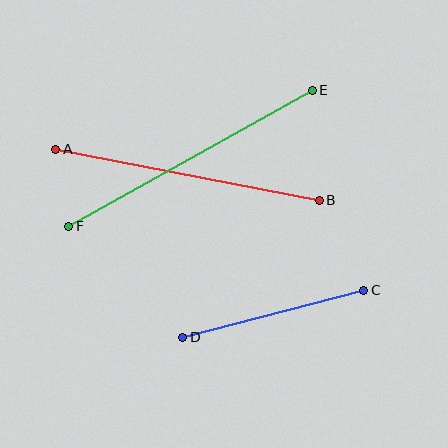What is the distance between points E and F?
The distance is approximately 279 pixels.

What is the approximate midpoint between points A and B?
The midpoint is at approximately (188, 175) pixels.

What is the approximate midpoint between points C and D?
The midpoint is at approximately (273, 314) pixels.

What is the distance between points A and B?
The distance is approximately 268 pixels.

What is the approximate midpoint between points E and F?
The midpoint is at approximately (191, 158) pixels.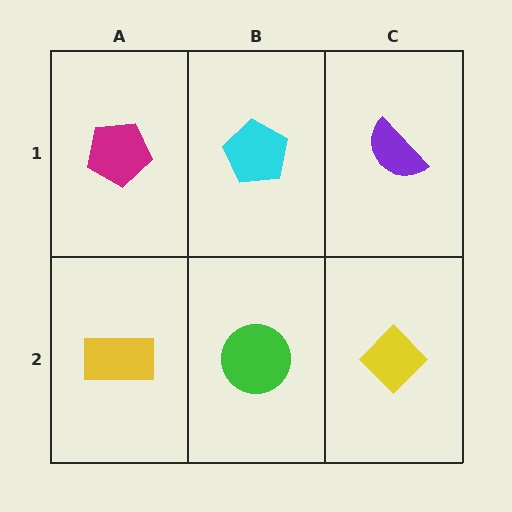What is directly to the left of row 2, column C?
A green circle.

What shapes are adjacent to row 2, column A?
A magenta pentagon (row 1, column A), a green circle (row 2, column B).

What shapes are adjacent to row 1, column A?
A yellow rectangle (row 2, column A), a cyan pentagon (row 1, column B).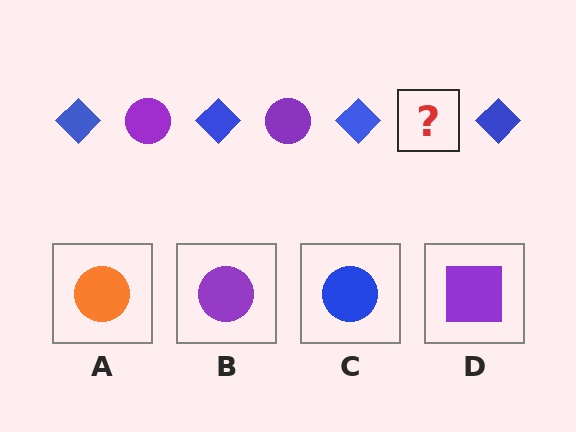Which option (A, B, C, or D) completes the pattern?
B.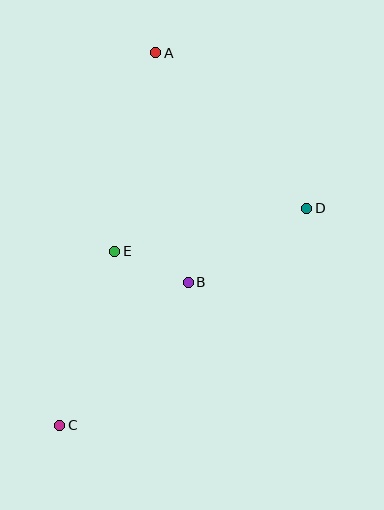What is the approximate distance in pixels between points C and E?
The distance between C and E is approximately 183 pixels.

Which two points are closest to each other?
Points B and E are closest to each other.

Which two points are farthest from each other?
Points A and C are farthest from each other.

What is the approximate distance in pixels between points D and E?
The distance between D and E is approximately 197 pixels.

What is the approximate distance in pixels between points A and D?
The distance between A and D is approximately 216 pixels.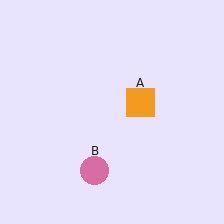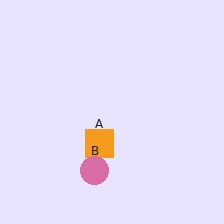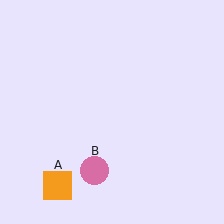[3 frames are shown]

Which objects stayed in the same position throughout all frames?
Pink circle (object B) remained stationary.